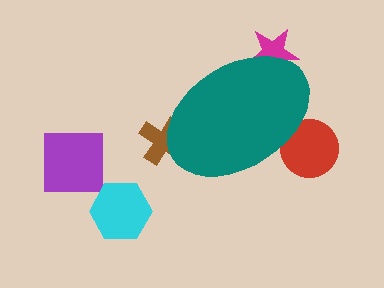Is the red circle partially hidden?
Yes, the red circle is partially hidden behind the teal ellipse.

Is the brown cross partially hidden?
Yes, the brown cross is partially hidden behind the teal ellipse.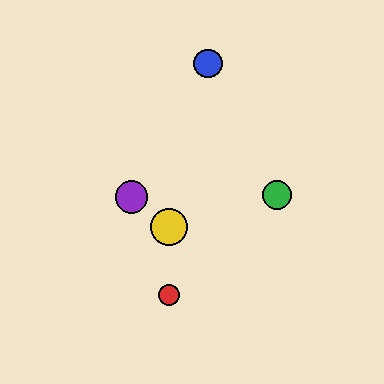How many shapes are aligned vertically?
2 shapes (the red circle, the yellow circle) are aligned vertically.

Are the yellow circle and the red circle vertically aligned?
Yes, both are at x≈169.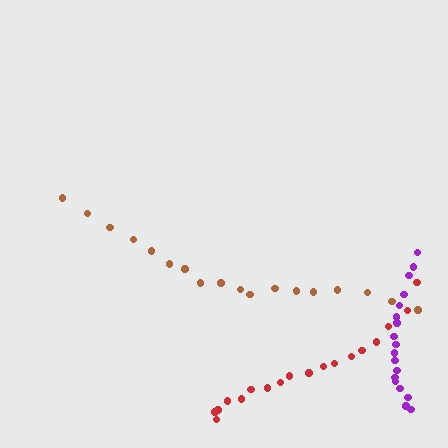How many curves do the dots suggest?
There are 3 distinct paths.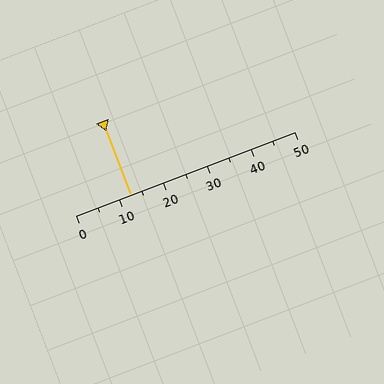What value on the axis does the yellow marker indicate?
The marker indicates approximately 12.5.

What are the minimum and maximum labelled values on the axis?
The axis runs from 0 to 50.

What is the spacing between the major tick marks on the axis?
The major ticks are spaced 10 apart.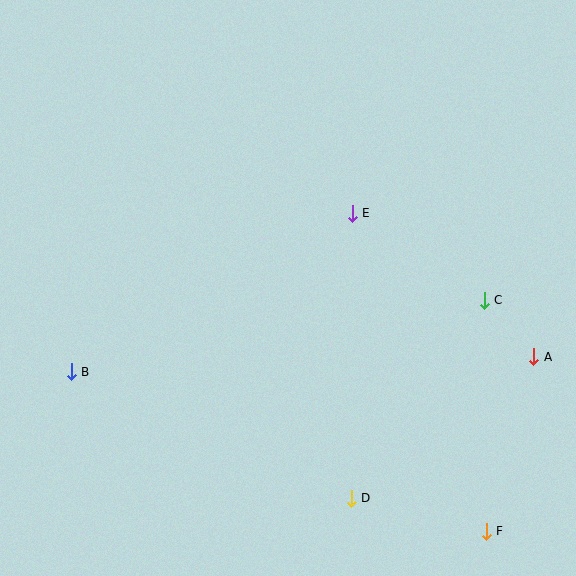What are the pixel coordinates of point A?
Point A is at (534, 357).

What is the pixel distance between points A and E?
The distance between A and E is 232 pixels.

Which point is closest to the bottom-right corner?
Point F is closest to the bottom-right corner.